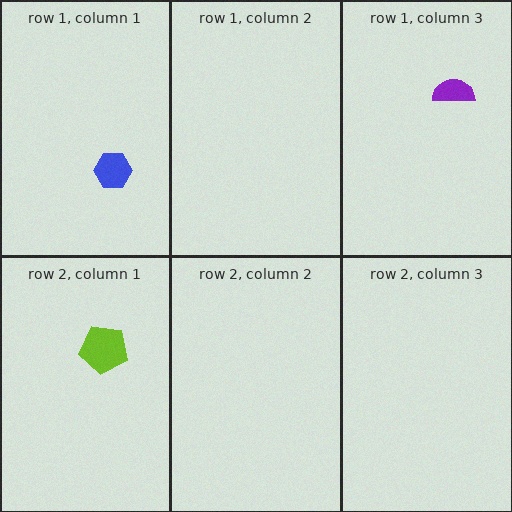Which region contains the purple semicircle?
The row 1, column 3 region.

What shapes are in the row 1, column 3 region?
The purple semicircle.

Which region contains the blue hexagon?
The row 1, column 1 region.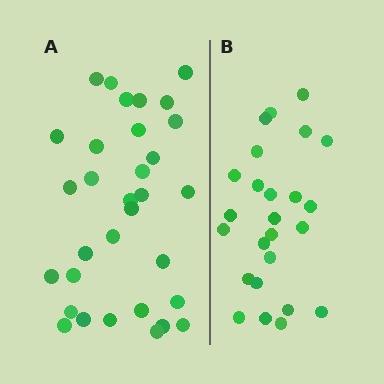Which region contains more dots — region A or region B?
Region A (the left region) has more dots.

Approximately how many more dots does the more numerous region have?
Region A has roughly 8 or so more dots than region B.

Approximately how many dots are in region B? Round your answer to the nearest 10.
About 20 dots. (The exact count is 25, which rounds to 20.)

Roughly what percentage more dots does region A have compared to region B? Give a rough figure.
About 30% more.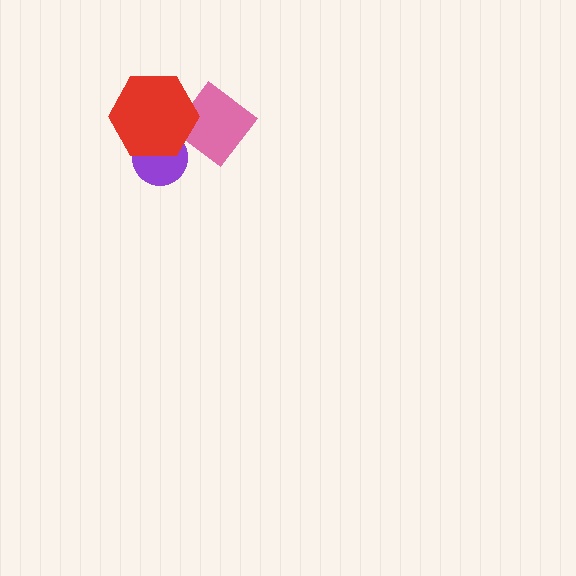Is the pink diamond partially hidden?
Yes, it is partially covered by another shape.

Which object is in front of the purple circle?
The red hexagon is in front of the purple circle.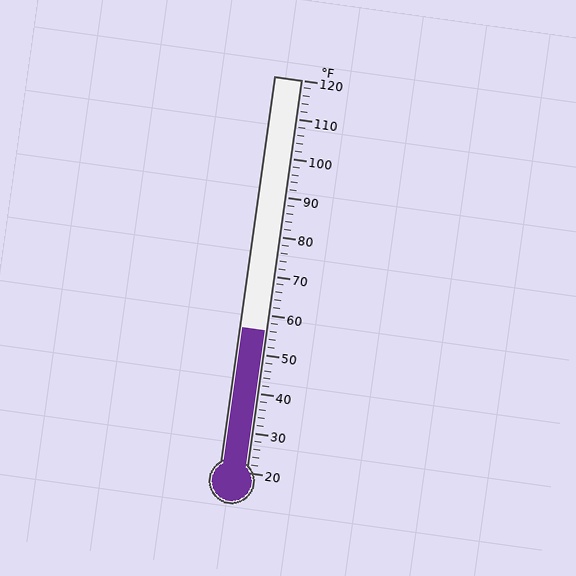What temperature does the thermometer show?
The thermometer shows approximately 56°F.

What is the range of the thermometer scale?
The thermometer scale ranges from 20°F to 120°F.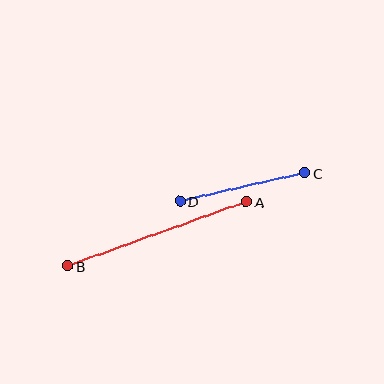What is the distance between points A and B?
The distance is approximately 190 pixels.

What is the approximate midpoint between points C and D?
The midpoint is at approximately (242, 187) pixels.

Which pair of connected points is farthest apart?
Points A and B are farthest apart.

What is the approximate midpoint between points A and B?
The midpoint is at approximately (157, 234) pixels.